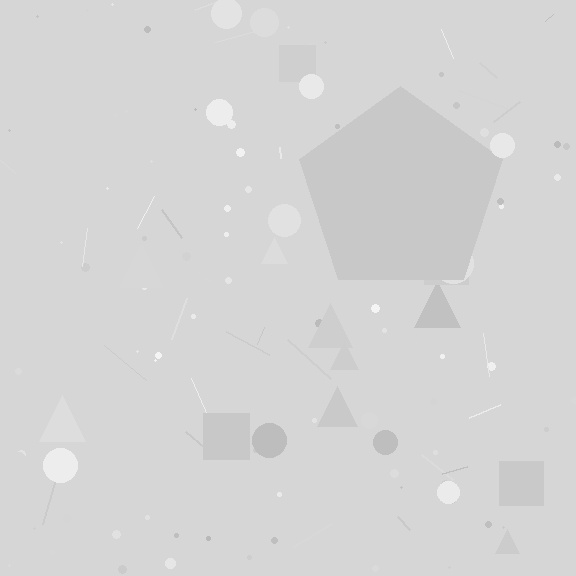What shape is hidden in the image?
A pentagon is hidden in the image.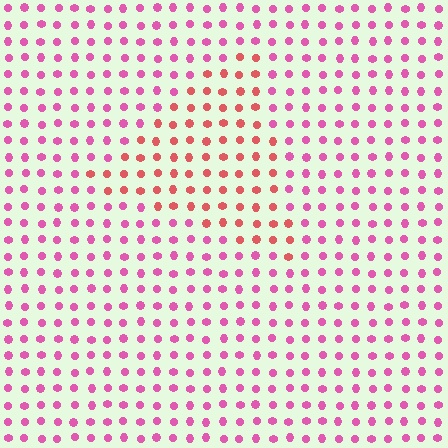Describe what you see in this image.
The image is filled with small pink elements in a uniform arrangement. A triangle-shaped region is visible where the elements are tinted to a slightly different hue, forming a subtle color boundary.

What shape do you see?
I see a triangle.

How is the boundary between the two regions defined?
The boundary is defined purely by a slight shift in hue (about 36 degrees). Spacing, size, and orientation are identical on both sides.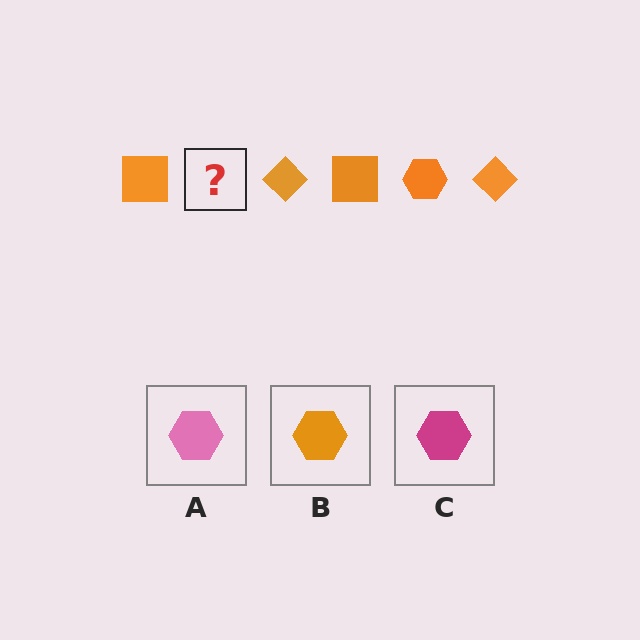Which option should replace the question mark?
Option B.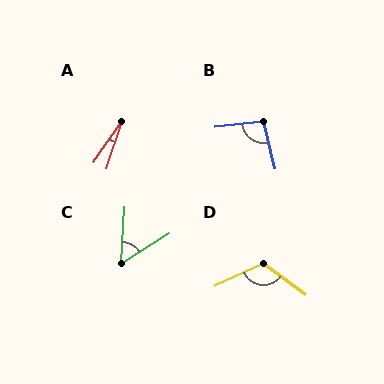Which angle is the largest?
D, at approximately 119 degrees.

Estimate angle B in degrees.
Approximately 97 degrees.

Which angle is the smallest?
A, at approximately 16 degrees.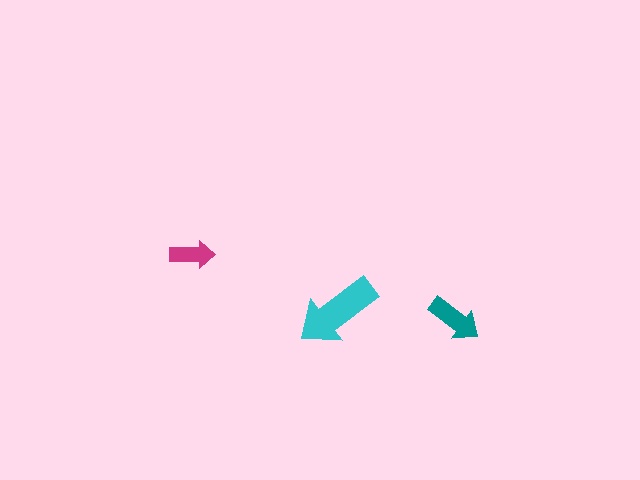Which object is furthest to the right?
The teal arrow is rightmost.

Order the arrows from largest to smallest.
the cyan one, the teal one, the magenta one.